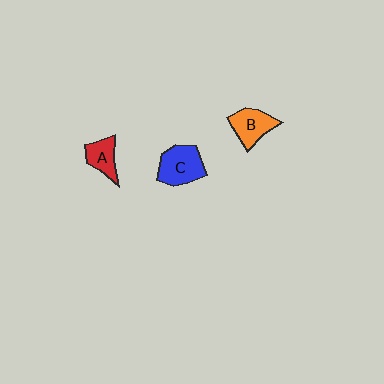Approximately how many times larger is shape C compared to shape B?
Approximately 1.2 times.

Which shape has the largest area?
Shape C (blue).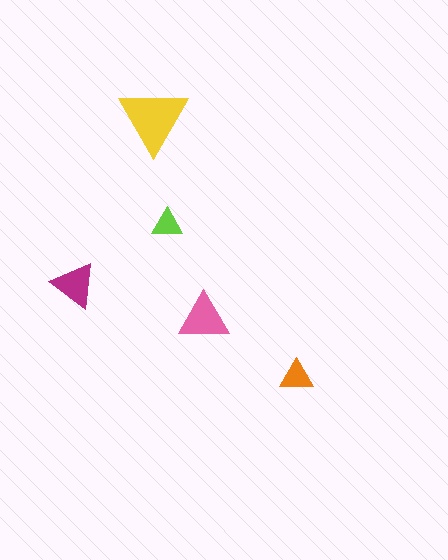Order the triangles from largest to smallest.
the yellow one, the pink one, the magenta one, the orange one, the lime one.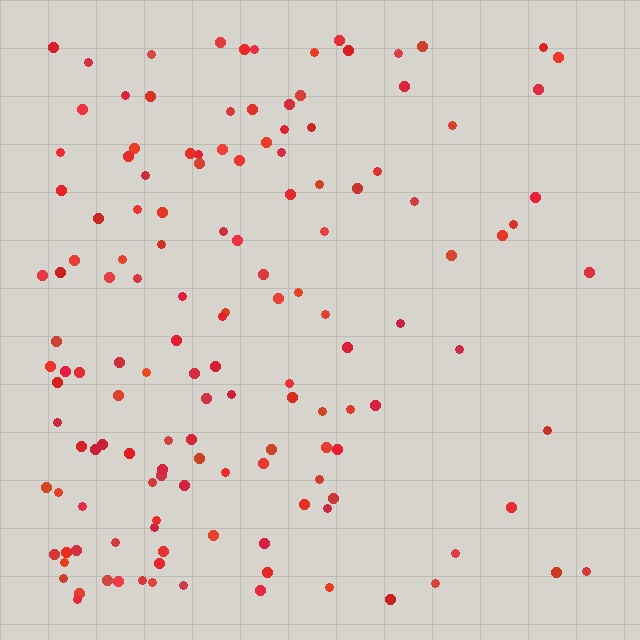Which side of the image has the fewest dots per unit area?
The right.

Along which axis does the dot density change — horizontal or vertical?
Horizontal.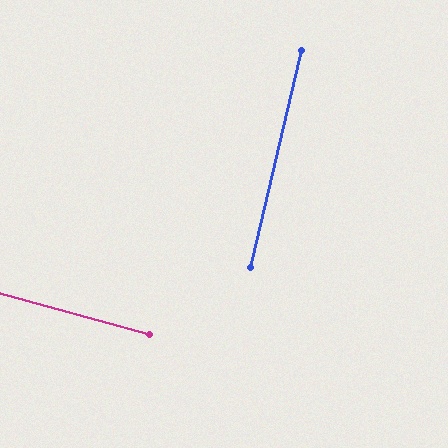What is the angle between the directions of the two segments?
Approximately 88 degrees.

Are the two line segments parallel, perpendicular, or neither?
Perpendicular — they meet at approximately 88°.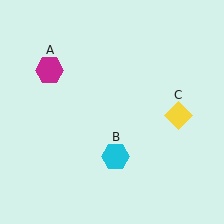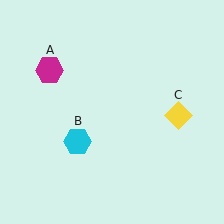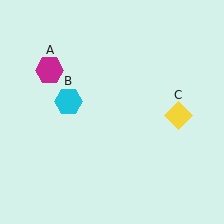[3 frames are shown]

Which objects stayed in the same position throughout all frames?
Magenta hexagon (object A) and yellow diamond (object C) remained stationary.